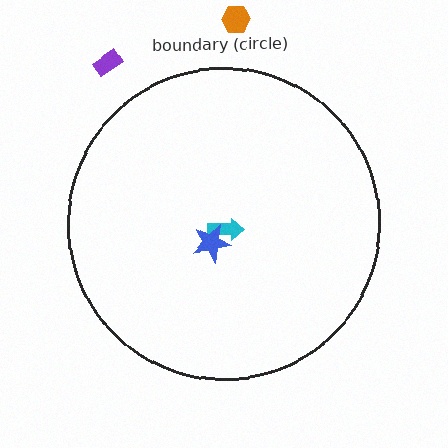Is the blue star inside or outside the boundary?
Inside.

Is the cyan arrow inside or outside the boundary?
Inside.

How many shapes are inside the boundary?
2 inside, 2 outside.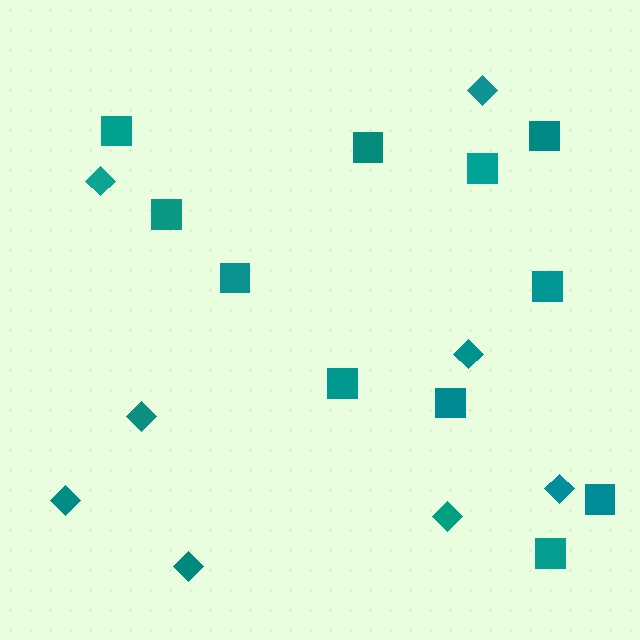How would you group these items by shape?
There are 2 groups: one group of squares (11) and one group of diamonds (8).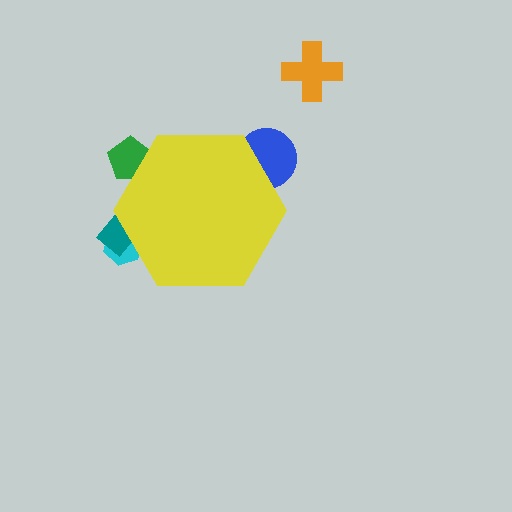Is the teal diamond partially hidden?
Yes, the teal diamond is partially hidden behind the yellow hexagon.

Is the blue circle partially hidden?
Yes, the blue circle is partially hidden behind the yellow hexagon.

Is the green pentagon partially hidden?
Yes, the green pentagon is partially hidden behind the yellow hexagon.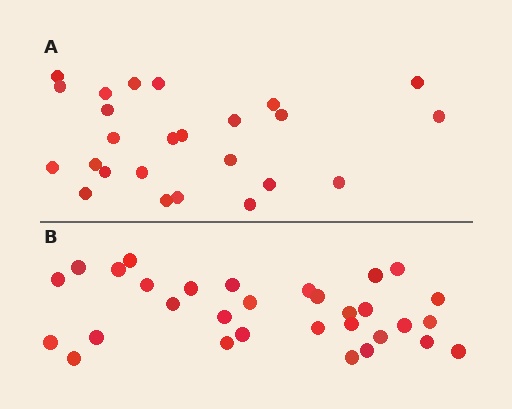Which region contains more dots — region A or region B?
Region B (the bottom region) has more dots.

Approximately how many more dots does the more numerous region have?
Region B has about 6 more dots than region A.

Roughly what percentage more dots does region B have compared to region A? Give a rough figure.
About 25% more.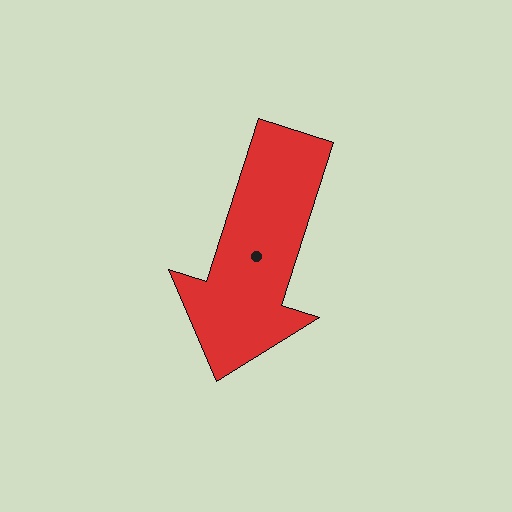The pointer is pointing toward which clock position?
Roughly 7 o'clock.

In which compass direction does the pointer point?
South.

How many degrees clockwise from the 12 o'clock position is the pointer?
Approximately 198 degrees.